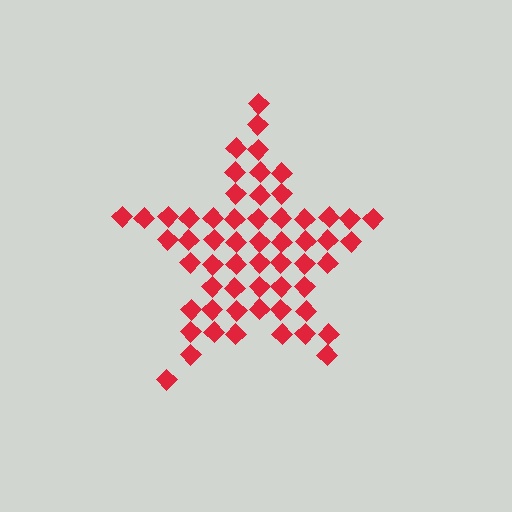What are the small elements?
The small elements are diamonds.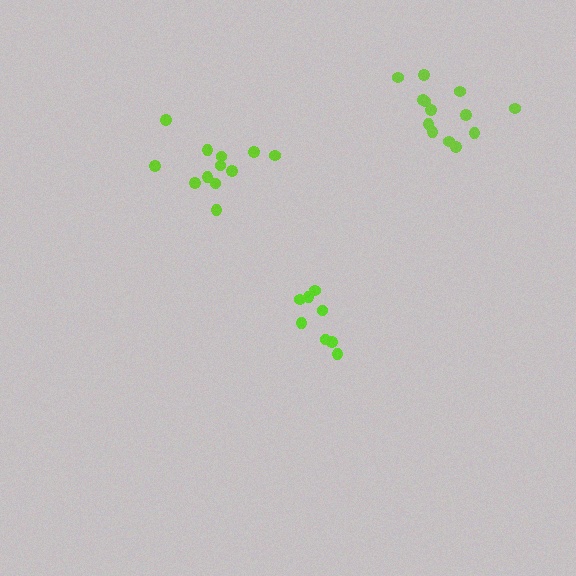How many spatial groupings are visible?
There are 3 spatial groupings.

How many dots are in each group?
Group 1: 8 dots, Group 2: 12 dots, Group 3: 13 dots (33 total).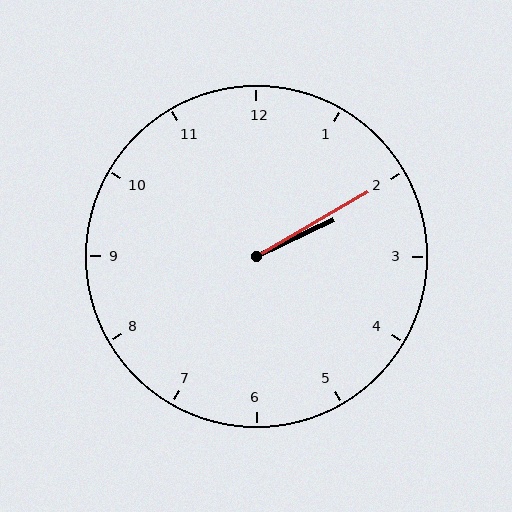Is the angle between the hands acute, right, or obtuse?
It is acute.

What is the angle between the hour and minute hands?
Approximately 5 degrees.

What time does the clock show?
2:10.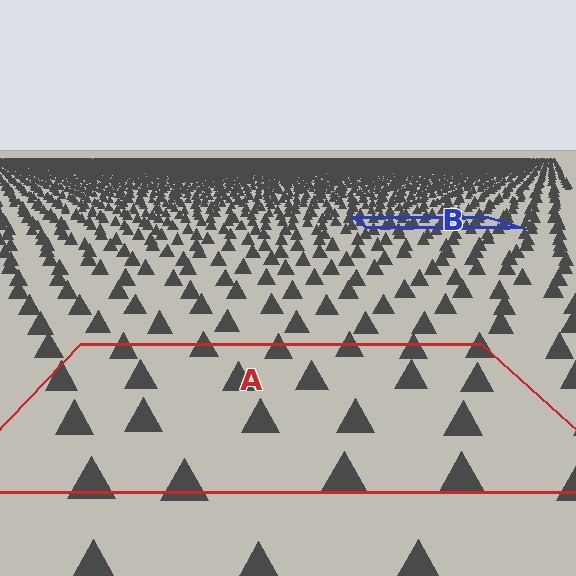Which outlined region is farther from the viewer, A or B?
Region B is farther from the viewer — the texture elements inside it appear smaller and more densely packed.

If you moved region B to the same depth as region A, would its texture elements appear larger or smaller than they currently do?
They would appear larger. At a closer depth, the same texture elements are projected at a bigger on-screen size.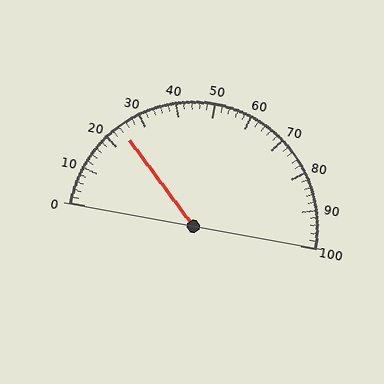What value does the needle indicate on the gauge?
The needle indicates approximately 24.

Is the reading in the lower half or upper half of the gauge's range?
The reading is in the lower half of the range (0 to 100).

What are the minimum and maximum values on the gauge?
The gauge ranges from 0 to 100.